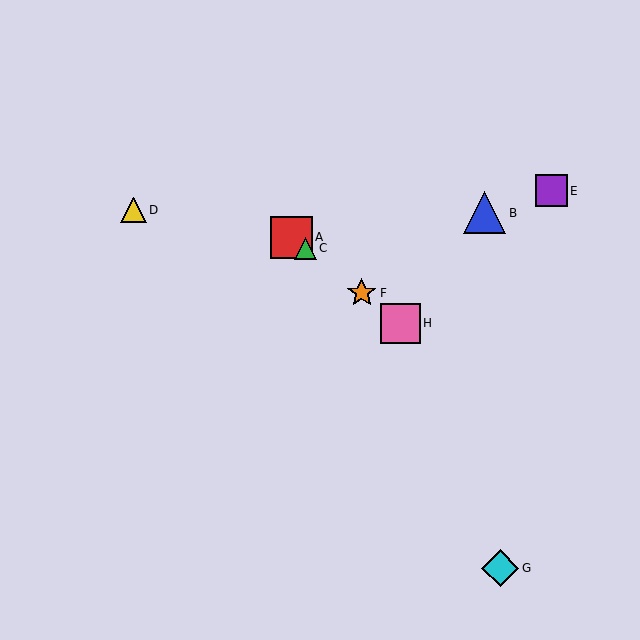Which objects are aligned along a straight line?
Objects A, C, F, H are aligned along a straight line.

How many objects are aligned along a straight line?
4 objects (A, C, F, H) are aligned along a straight line.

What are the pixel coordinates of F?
Object F is at (362, 293).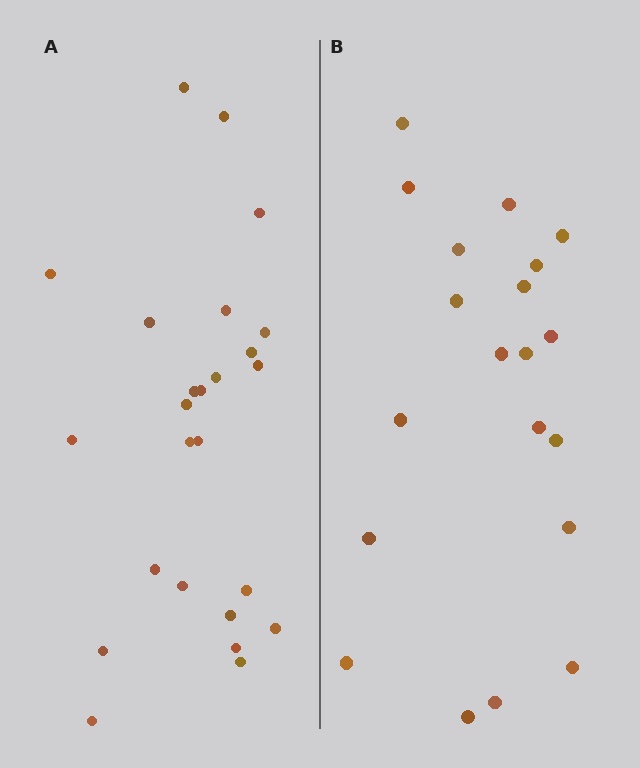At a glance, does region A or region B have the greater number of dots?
Region A (the left region) has more dots.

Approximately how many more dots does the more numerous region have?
Region A has about 5 more dots than region B.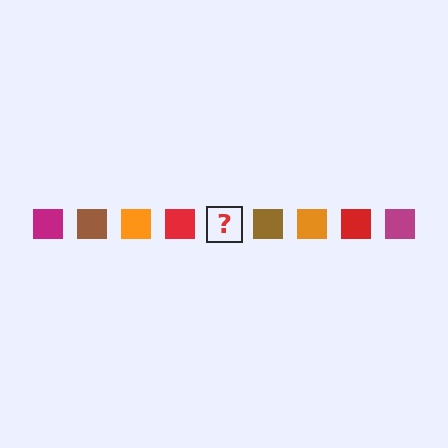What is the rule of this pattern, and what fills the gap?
The rule is that the pattern cycles through magenta, brown, orange, red squares. The gap should be filled with a magenta square.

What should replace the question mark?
The question mark should be replaced with a magenta square.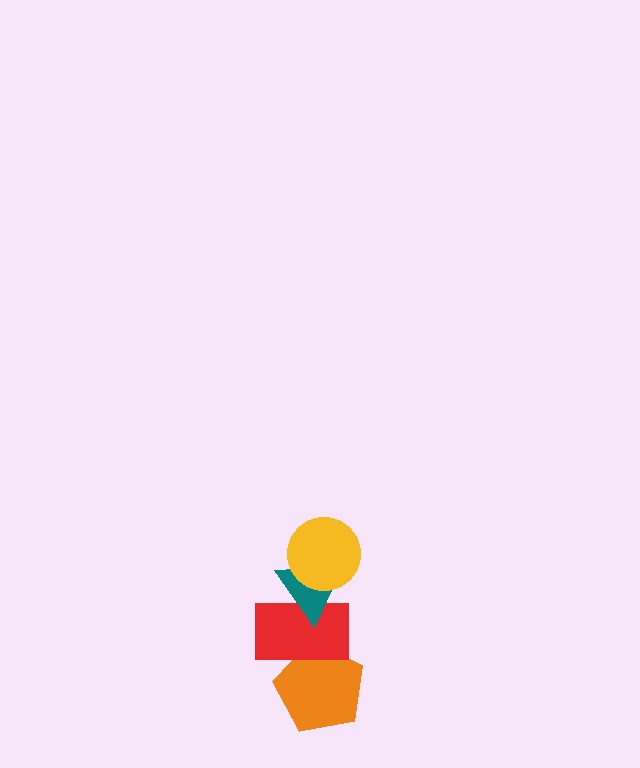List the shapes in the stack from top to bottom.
From top to bottom: the yellow circle, the teal triangle, the red rectangle, the orange pentagon.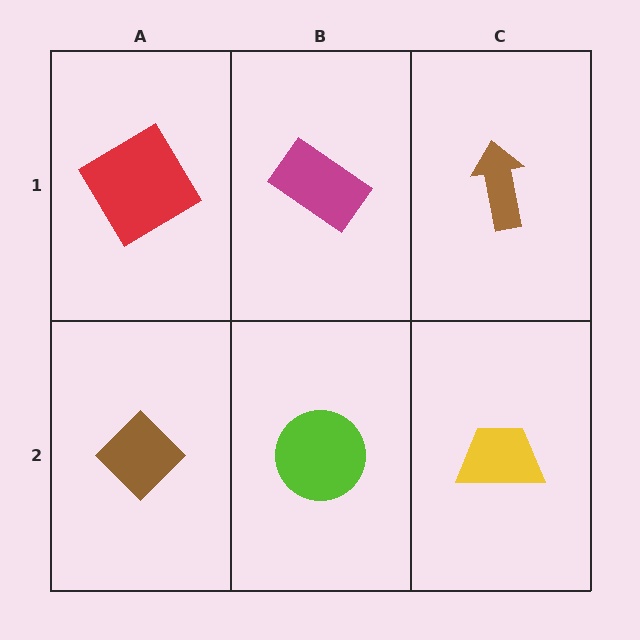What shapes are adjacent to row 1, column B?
A lime circle (row 2, column B), a red diamond (row 1, column A), a brown arrow (row 1, column C).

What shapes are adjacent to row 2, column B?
A magenta rectangle (row 1, column B), a brown diamond (row 2, column A), a yellow trapezoid (row 2, column C).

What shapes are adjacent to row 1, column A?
A brown diamond (row 2, column A), a magenta rectangle (row 1, column B).